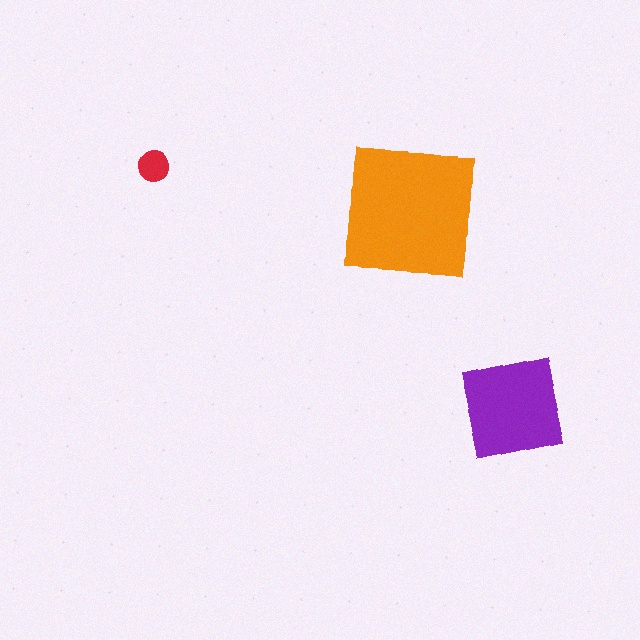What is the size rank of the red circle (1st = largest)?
3rd.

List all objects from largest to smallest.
The orange square, the purple square, the red circle.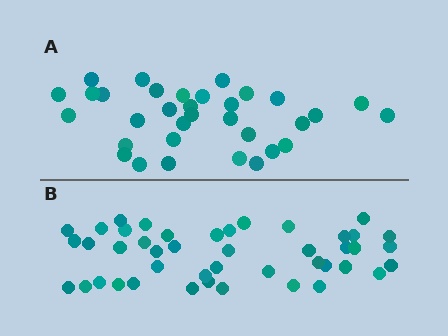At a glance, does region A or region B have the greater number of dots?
Region B (the bottom region) has more dots.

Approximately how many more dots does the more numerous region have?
Region B has roughly 12 or so more dots than region A.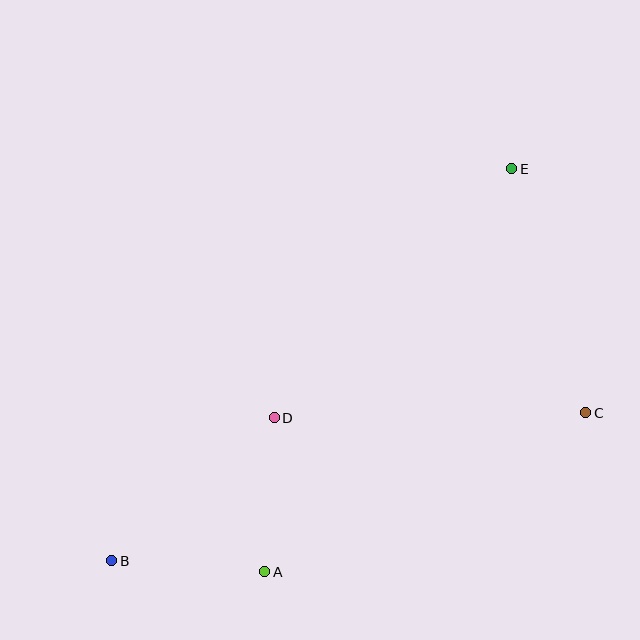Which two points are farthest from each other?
Points B and E are farthest from each other.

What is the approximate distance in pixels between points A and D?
The distance between A and D is approximately 154 pixels.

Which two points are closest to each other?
Points A and B are closest to each other.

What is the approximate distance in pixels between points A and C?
The distance between A and C is approximately 358 pixels.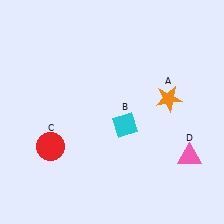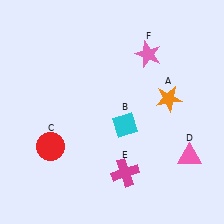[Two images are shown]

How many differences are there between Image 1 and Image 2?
There are 2 differences between the two images.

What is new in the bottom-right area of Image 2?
A magenta cross (E) was added in the bottom-right area of Image 2.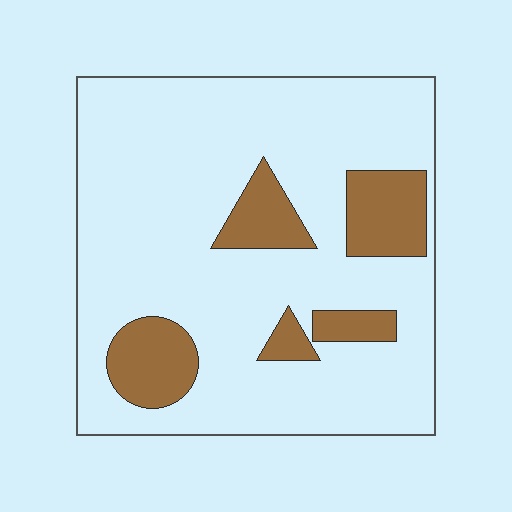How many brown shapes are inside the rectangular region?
5.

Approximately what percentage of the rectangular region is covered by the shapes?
Approximately 20%.